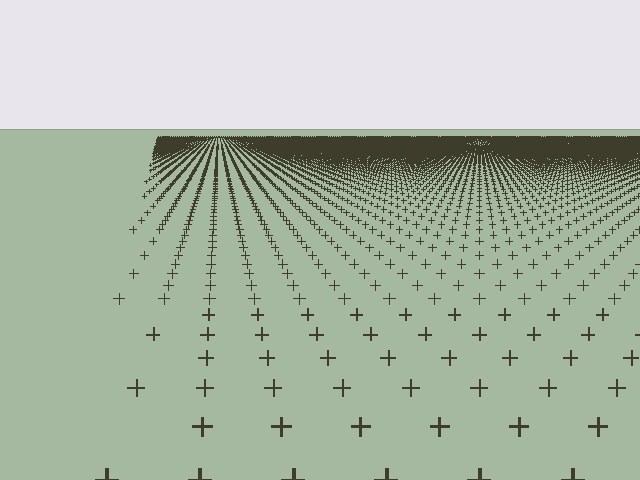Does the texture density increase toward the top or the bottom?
Density increases toward the top.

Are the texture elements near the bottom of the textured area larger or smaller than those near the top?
Larger. Near the bottom, elements are closer to the viewer and appear at a bigger on-screen size.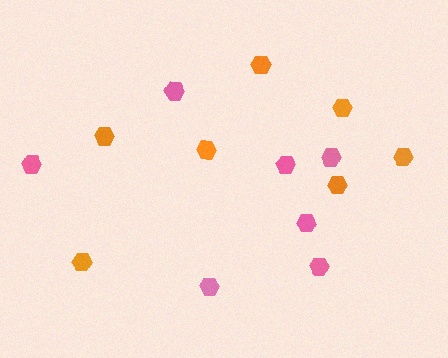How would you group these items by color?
There are 2 groups: one group of orange hexagons (7) and one group of pink hexagons (7).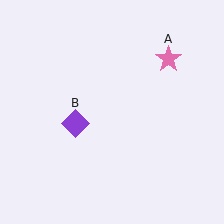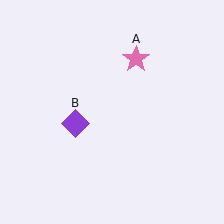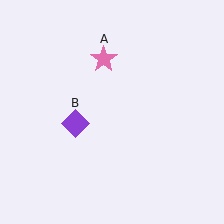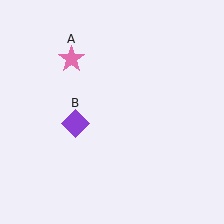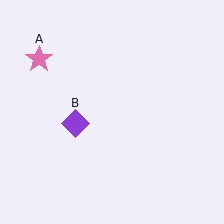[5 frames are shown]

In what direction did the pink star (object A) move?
The pink star (object A) moved left.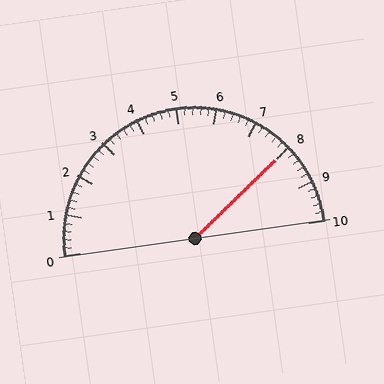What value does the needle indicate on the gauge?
The needle indicates approximately 8.0.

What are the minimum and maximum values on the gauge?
The gauge ranges from 0 to 10.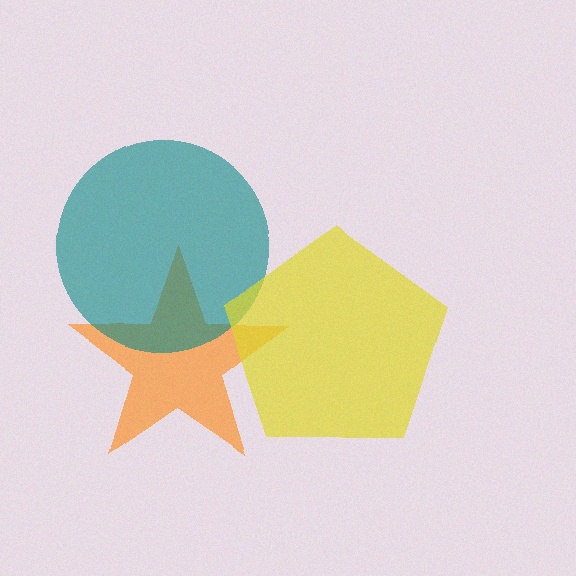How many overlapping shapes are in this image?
There are 3 overlapping shapes in the image.